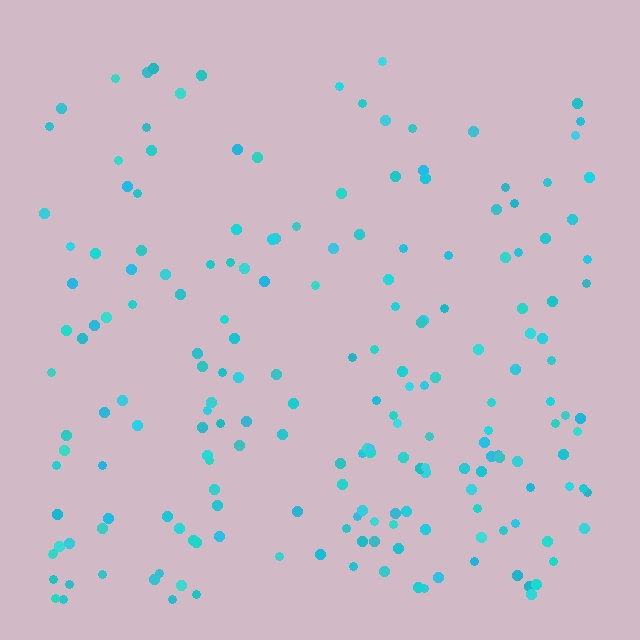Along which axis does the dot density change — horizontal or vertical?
Vertical.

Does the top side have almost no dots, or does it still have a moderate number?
Still a moderate number, just noticeably fewer than the bottom.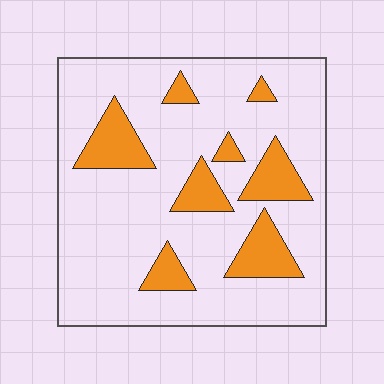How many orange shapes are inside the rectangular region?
8.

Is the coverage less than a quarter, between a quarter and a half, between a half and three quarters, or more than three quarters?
Less than a quarter.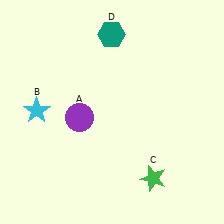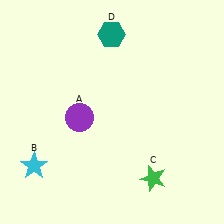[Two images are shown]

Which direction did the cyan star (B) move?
The cyan star (B) moved down.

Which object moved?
The cyan star (B) moved down.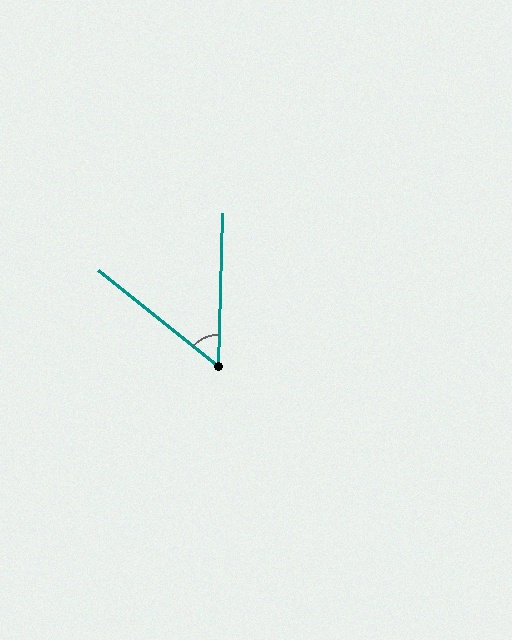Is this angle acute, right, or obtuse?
It is acute.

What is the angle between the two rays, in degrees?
Approximately 53 degrees.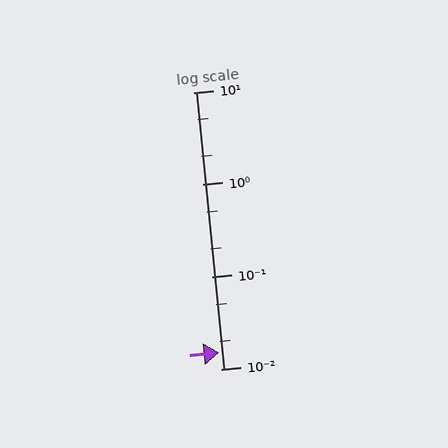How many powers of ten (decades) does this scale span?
The scale spans 3 decades, from 0.01 to 10.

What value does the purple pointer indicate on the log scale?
The pointer indicates approximately 0.015.